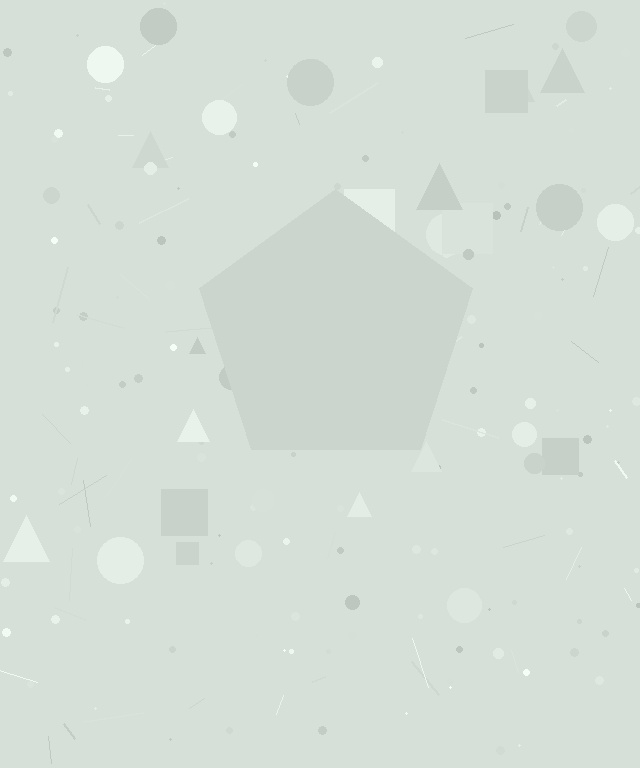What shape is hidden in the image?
A pentagon is hidden in the image.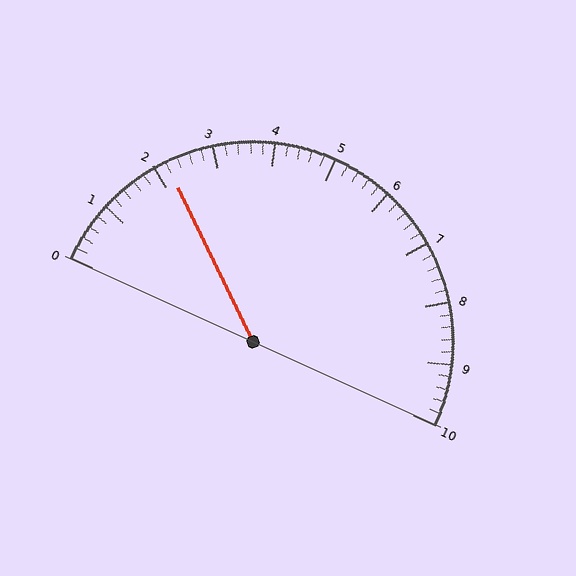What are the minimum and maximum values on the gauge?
The gauge ranges from 0 to 10.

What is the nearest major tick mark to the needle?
The nearest major tick mark is 2.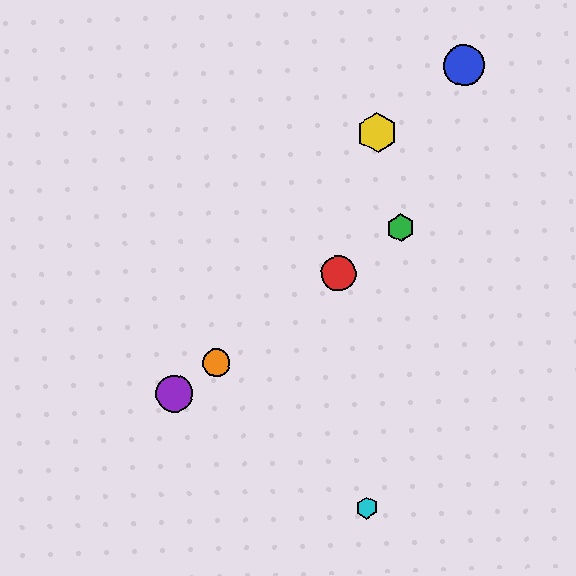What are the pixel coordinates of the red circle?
The red circle is at (339, 273).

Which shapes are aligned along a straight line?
The red circle, the green hexagon, the purple circle, the orange circle are aligned along a straight line.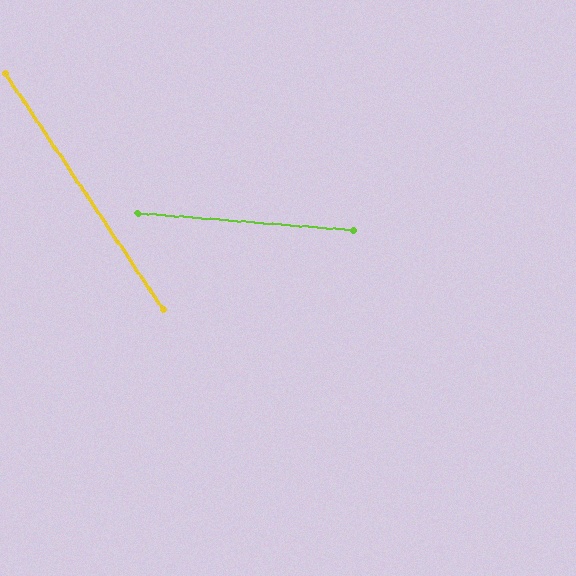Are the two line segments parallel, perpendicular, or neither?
Neither parallel nor perpendicular — they differ by about 52°.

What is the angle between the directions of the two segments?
Approximately 52 degrees.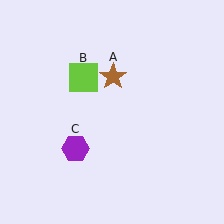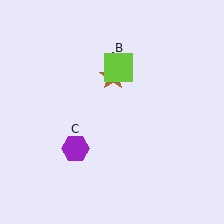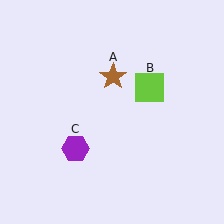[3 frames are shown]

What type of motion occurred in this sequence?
The lime square (object B) rotated clockwise around the center of the scene.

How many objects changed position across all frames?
1 object changed position: lime square (object B).